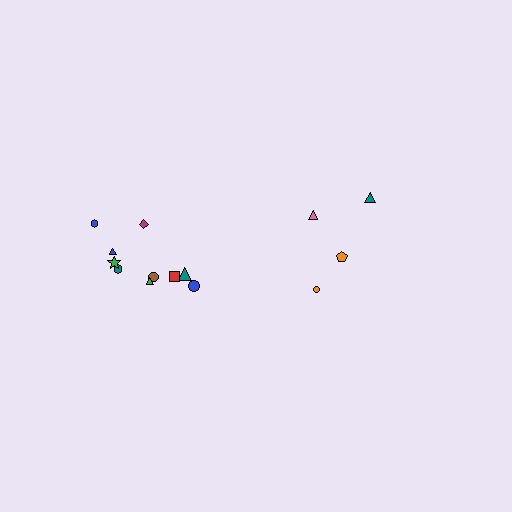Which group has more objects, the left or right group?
The left group.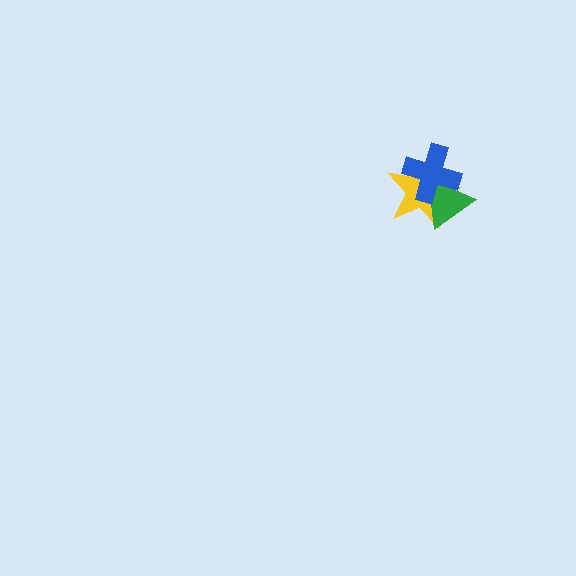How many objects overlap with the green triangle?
2 objects overlap with the green triangle.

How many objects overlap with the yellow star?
2 objects overlap with the yellow star.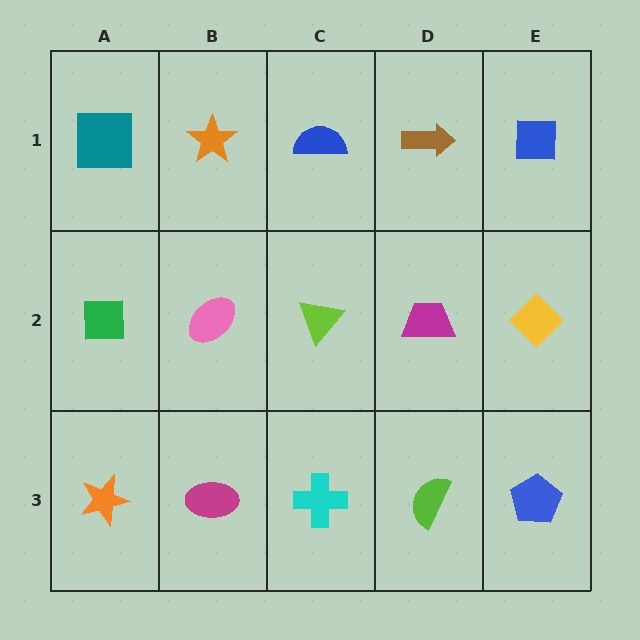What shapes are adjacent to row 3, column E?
A yellow diamond (row 2, column E), a lime semicircle (row 3, column D).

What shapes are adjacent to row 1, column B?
A pink ellipse (row 2, column B), a teal square (row 1, column A), a blue semicircle (row 1, column C).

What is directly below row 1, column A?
A green square.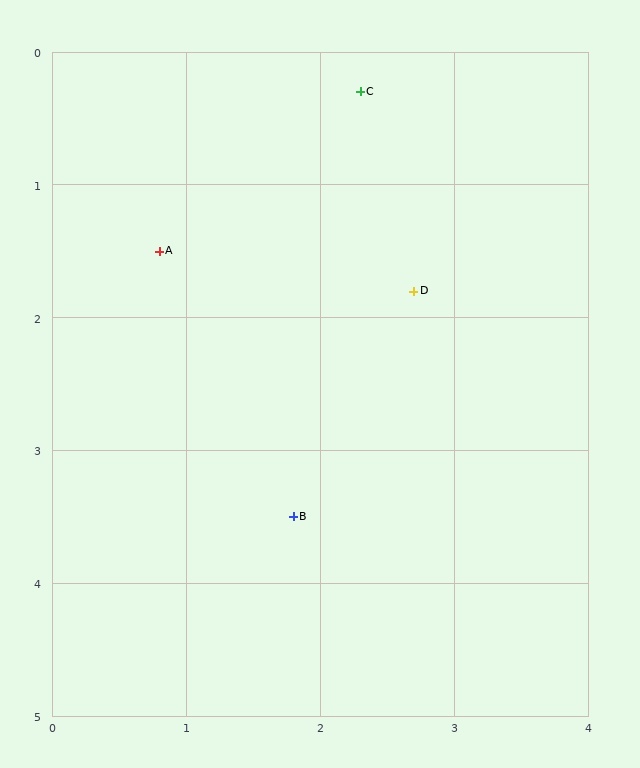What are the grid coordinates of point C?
Point C is at approximately (2.3, 0.3).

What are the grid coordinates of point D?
Point D is at approximately (2.7, 1.8).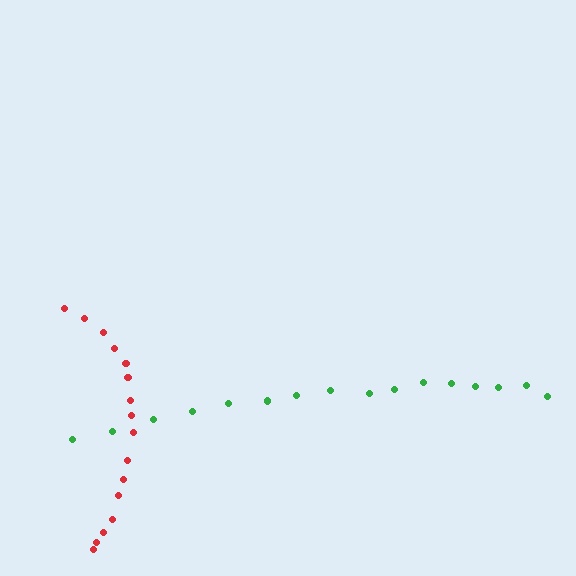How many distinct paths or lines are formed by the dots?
There are 2 distinct paths.